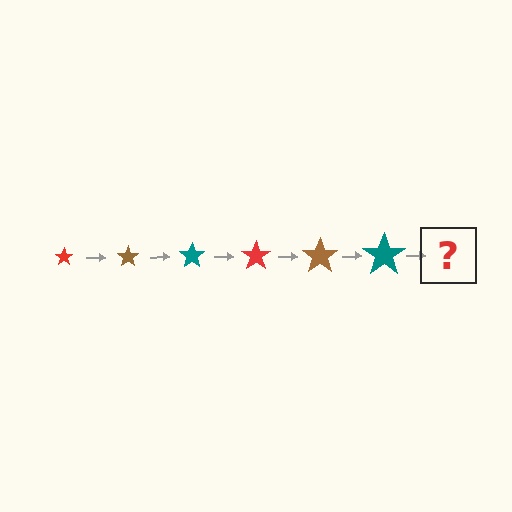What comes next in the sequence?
The next element should be a red star, larger than the previous one.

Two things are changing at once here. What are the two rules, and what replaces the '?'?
The two rules are that the star grows larger each step and the color cycles through red, brown, and teal. The '?' should be a red star, larger than the previous one.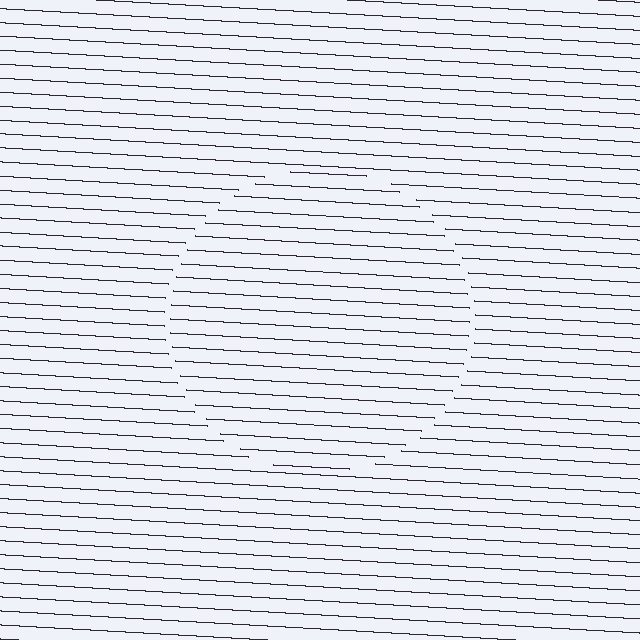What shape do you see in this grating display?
An illusory circle. The interior of the shape contains the same grating, shifted by half a period — the contour is defined by the phase discontinuity where line-ends from the inner and outer gratings abut.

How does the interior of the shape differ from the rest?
The interior of the shape contains the same grating, shifted by half a period — the contour is defined by the phase discontinuity where line-ends from the inner and outer gratings abut.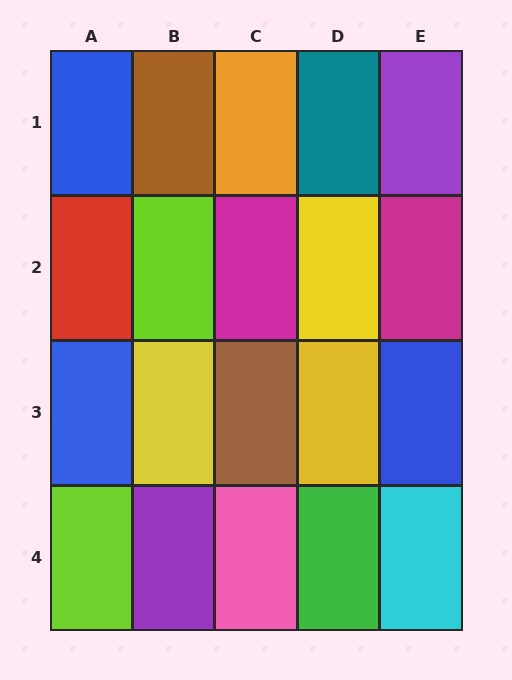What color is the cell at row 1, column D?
Teal.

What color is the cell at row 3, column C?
Brown.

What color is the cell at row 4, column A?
Lime.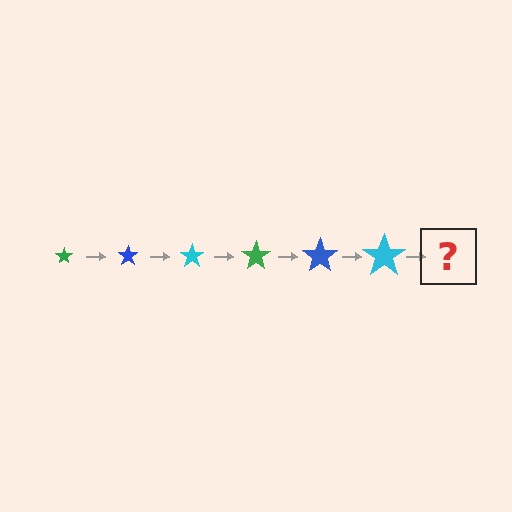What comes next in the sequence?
The next element should be a green star, larger than the previous one.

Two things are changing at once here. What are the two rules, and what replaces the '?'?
The two rules are that the star grows larger each step and the color cycles through green, blue, and cyan. The '?' should be a green star, larger than the previous one.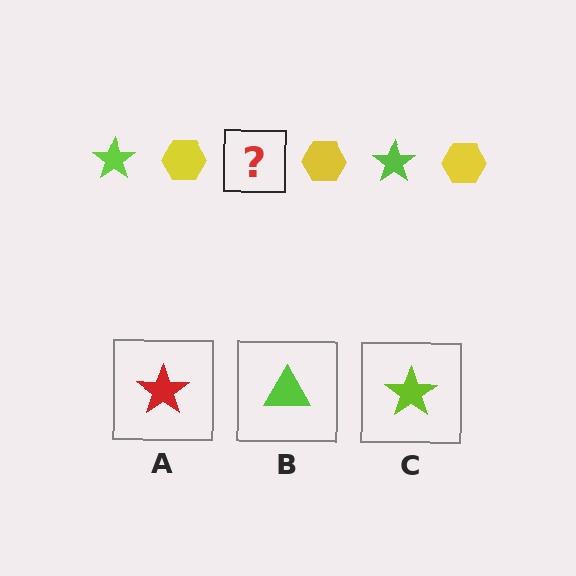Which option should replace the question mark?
Option C.